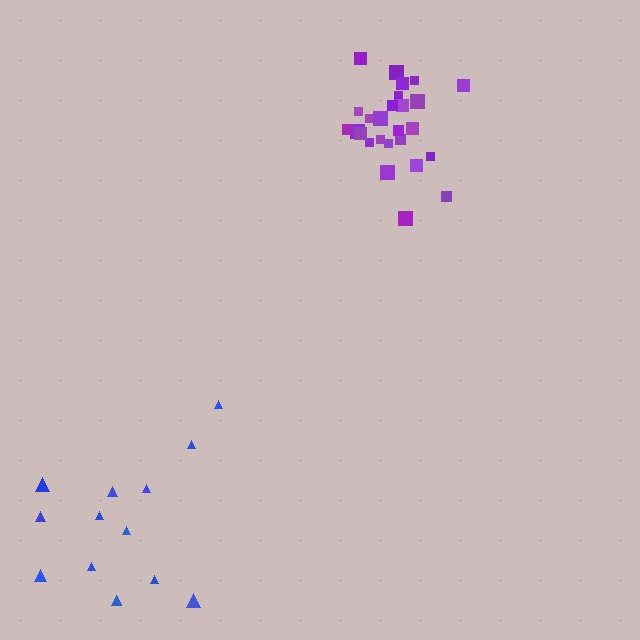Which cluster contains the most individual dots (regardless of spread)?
Purple (26).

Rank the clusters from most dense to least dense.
purple, blue.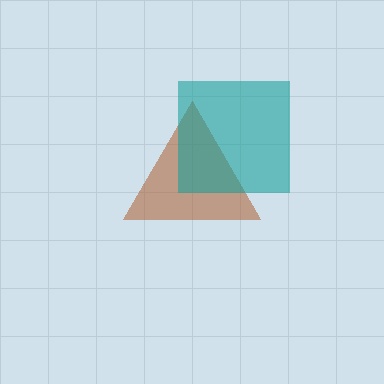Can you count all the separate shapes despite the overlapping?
Yes, there are 2 separate shapes.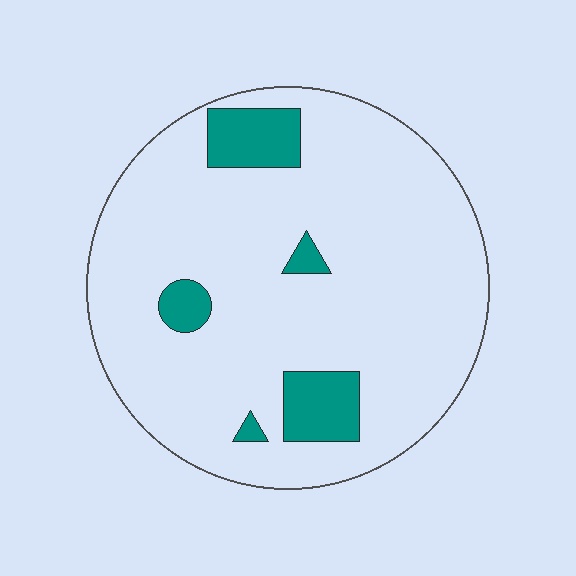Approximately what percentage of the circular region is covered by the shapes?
Approximately 10%.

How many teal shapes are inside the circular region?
5.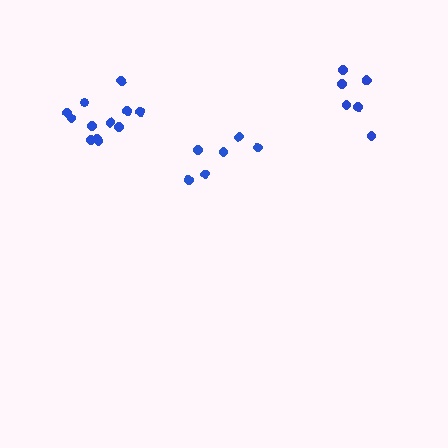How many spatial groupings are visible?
There are 3 spatial groupings.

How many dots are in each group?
Group 1: 6 dots, Group 2: 12 dots, Group 3: 6 dots (24 total).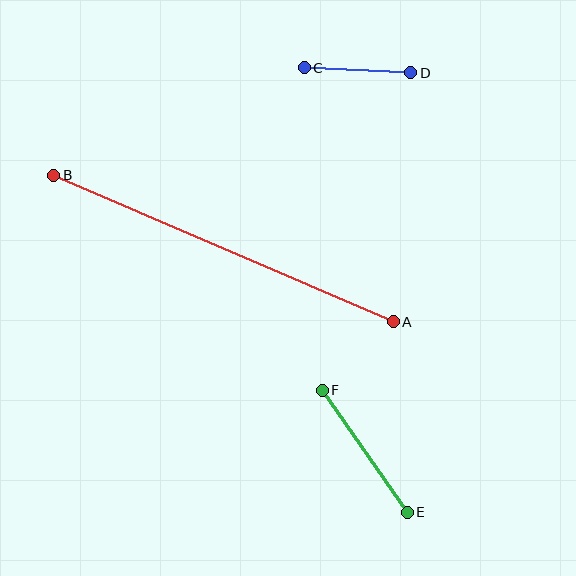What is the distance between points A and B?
The distance is approximately 370 pixels.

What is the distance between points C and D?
The distance is approximately 107 pixels.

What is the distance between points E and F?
The distance is approximately 149 pixels.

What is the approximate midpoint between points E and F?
The midpoint is at approximately (365, 451) pixels.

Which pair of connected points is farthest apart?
Points A and B are farthest apart.